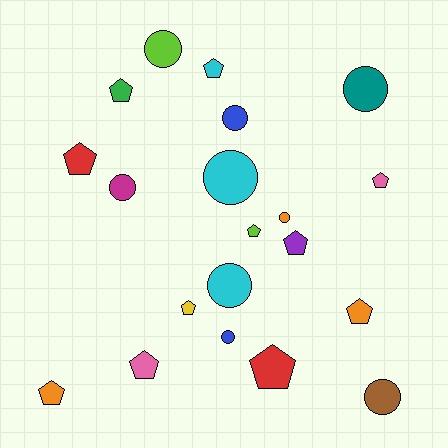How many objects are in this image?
There are 20 objects.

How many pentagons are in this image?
There are 11 pentagons.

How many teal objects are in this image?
There is 1 teal object.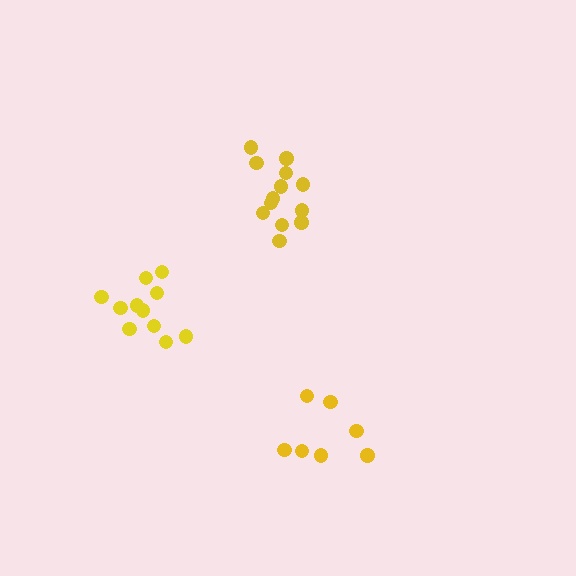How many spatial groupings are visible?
There are 3 spatial groupings.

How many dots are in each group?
Group 1: 11 dots, Group 2: 13 dots, Group 3: 7 dots (31 total).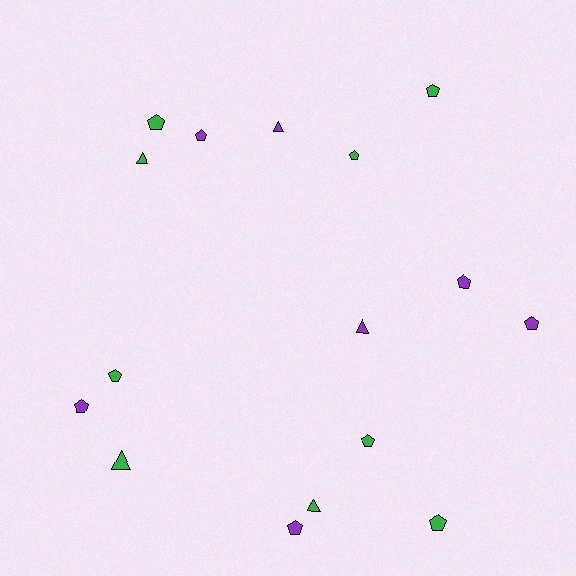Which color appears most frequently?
Green, with 9 objects.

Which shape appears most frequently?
Pentagon, with 11 objects.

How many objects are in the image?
There are 16 objects.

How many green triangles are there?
There are 3 green triangles.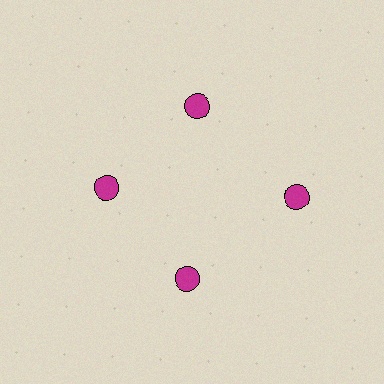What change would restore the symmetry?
The symmetry would be restored by moving it inward, back onto the ring so that all 4 circles sit at equal angles and equal distance from the center.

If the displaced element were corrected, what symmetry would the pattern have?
It would have 4-fold rotational symmetry — the pattern would map onto itself every 90 degrees.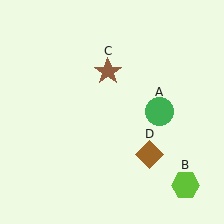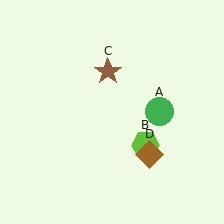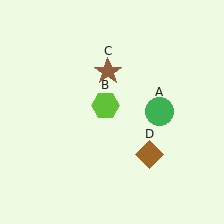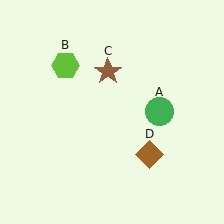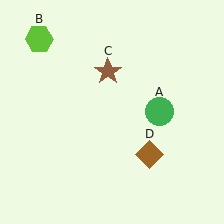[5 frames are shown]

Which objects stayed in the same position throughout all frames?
Green circle (object A) and brown star (object C) and brown diamond (object D) remained stationary.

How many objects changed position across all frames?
1 object changed position: lime hexagon (object B).